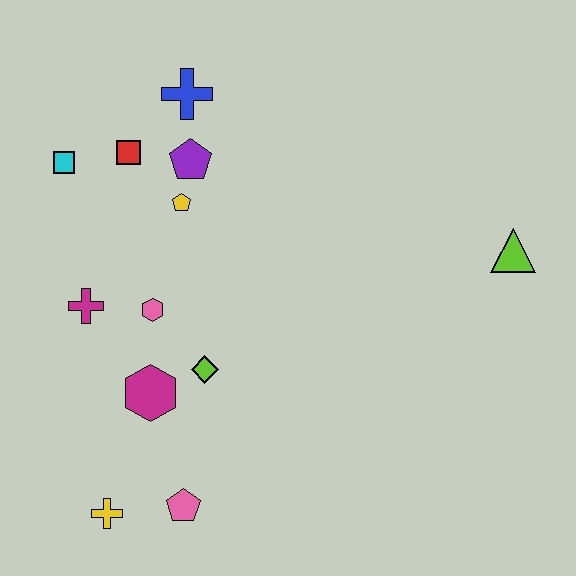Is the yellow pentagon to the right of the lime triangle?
No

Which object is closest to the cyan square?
The red square is closest to the cyan square.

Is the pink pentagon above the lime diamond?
No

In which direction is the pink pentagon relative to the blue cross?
The pink pentagon is below the blue cross.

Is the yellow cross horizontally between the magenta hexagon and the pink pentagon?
No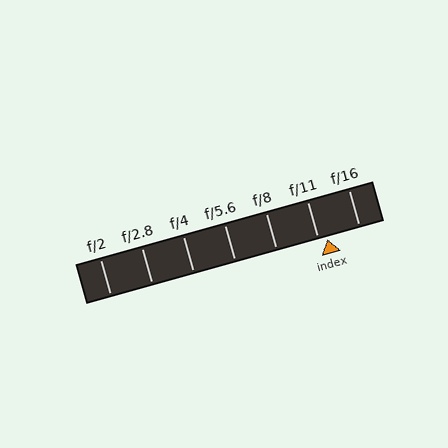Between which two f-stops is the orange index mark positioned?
The index mark is between f/11 and f/16.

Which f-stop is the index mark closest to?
The index mark is closest to f/11.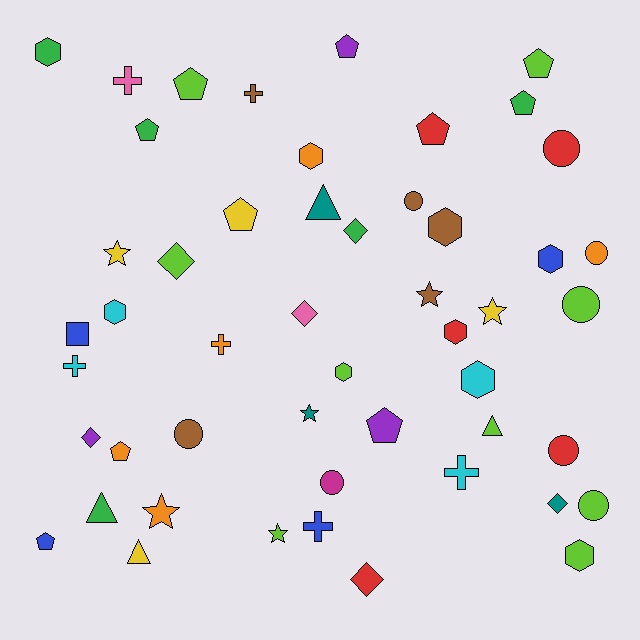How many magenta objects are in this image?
There is 1 magenta object.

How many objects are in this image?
There are 50 objects.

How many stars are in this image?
There are 6 stars.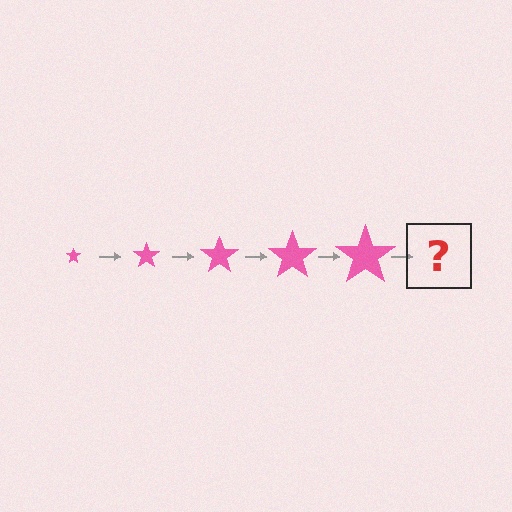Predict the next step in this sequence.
The next step is a pink star, larger than the previous one.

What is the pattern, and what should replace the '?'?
The pattern is that the star gets progressively larger each step. The '?' should be a pink star, larger than the previous one.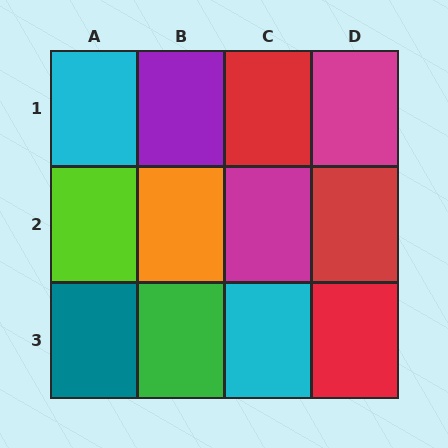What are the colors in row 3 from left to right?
Teal, green, cyan, red.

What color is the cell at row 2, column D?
Red.